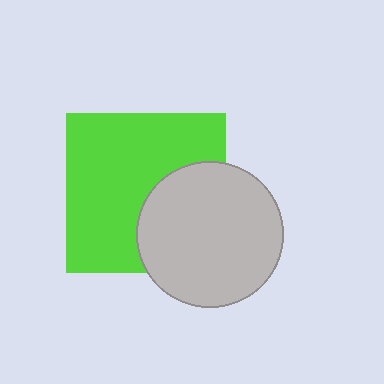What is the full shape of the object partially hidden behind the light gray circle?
The partially hidden object is a lime square.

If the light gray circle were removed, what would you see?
You would see the complete lime square.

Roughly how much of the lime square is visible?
Most of it is visible (roughly 66%).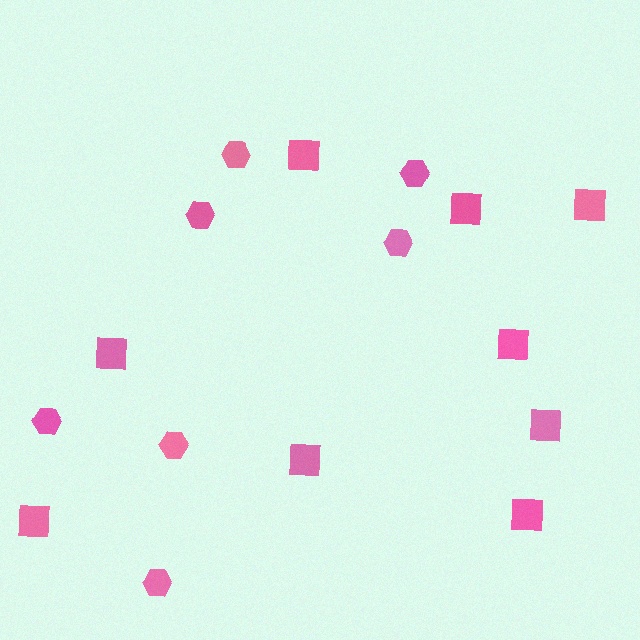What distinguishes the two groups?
There are 2 groups: one group of hexagons (7) and one group of squares (9).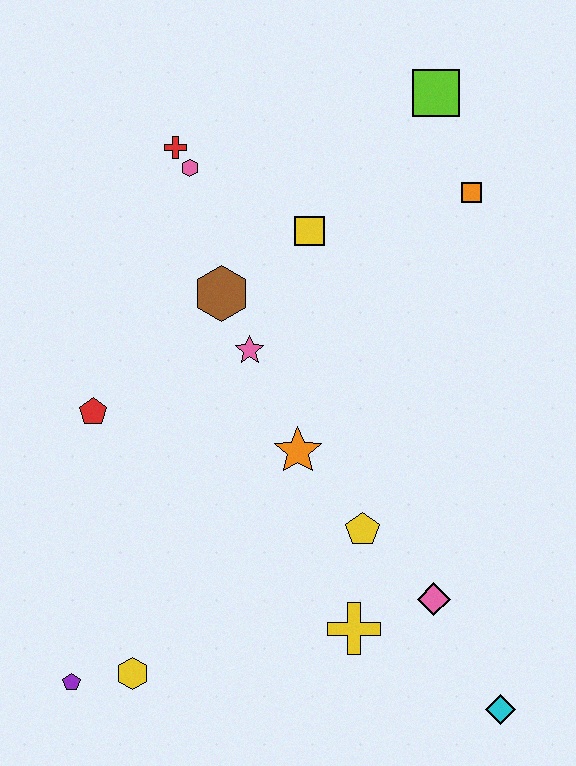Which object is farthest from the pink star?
The cyan diamond is farthest from the pink star.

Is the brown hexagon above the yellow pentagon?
Yes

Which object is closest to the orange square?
The lime square is closest to the orange square.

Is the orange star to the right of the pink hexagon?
Yes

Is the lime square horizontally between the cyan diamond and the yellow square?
Yes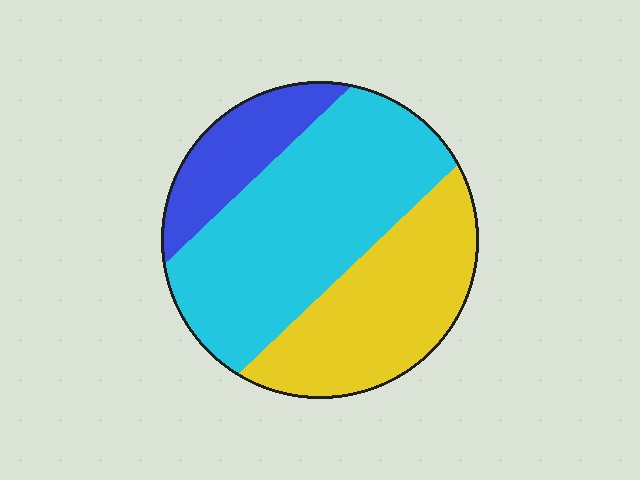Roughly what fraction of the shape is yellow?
Yellow takes up between a quarter and a half of the shape.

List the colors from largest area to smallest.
From largest to smallest: cyan, yellow, blue.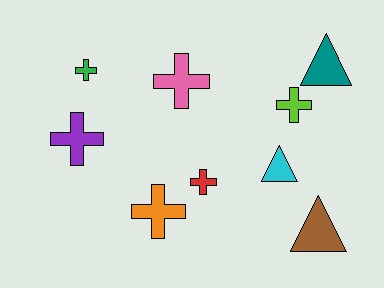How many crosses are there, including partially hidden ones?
There are 6 crosses.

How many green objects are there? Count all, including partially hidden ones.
There is 1 green object.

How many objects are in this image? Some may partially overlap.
There are 9 objects.